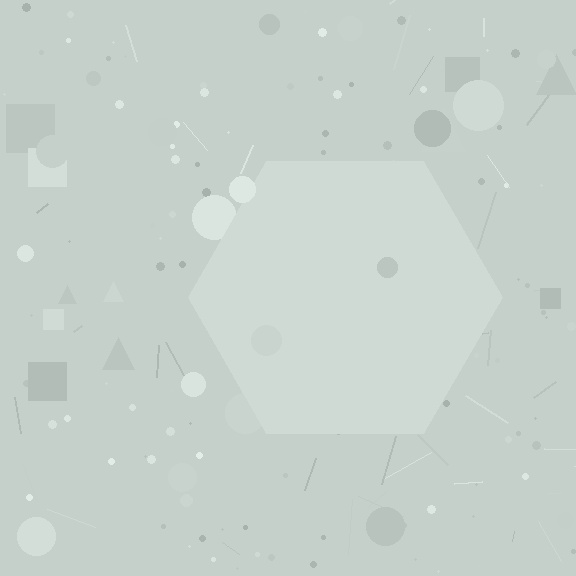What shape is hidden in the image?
A hexagon is hidden in the image.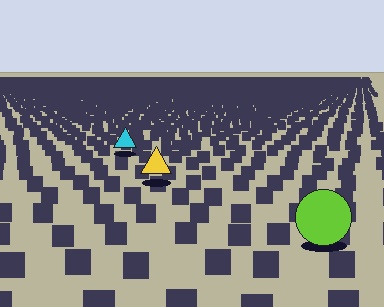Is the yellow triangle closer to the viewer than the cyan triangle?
Yes. The yellow triangle is closer — you can tell from the texture gradient: the ground texture is coarser near it.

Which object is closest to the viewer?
The lime circle is closest. The texture marks near it are larger and more spread out.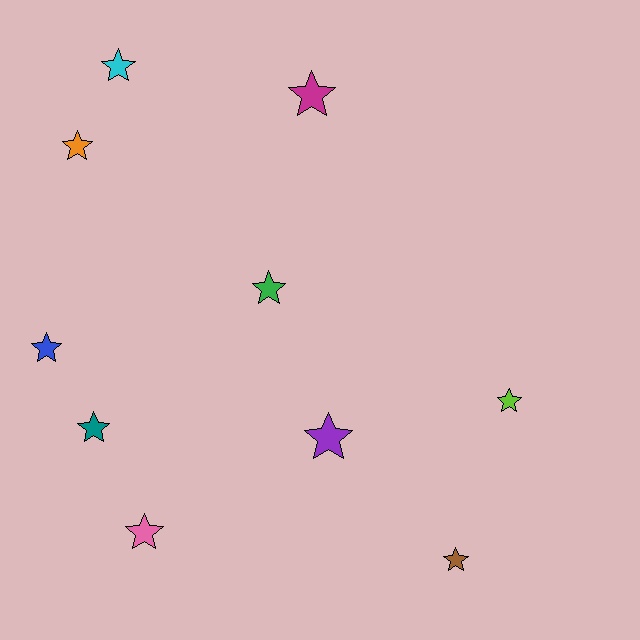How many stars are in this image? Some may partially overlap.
There are 10 stars.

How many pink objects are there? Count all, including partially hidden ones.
There is 1 pink object.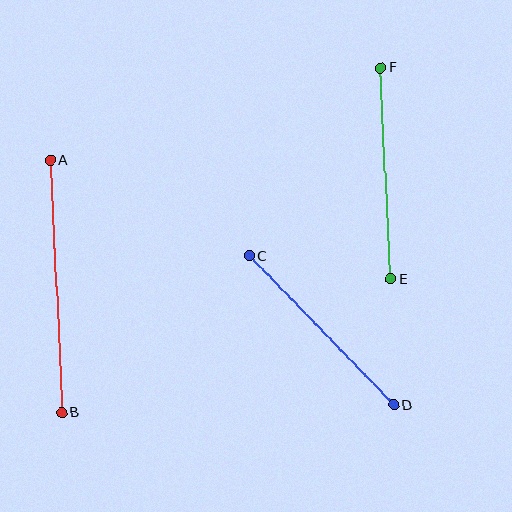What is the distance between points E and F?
The distance is approximately 212 pixels.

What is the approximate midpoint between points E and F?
The midpoint is at approximately (386, 173) pixels.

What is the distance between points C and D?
The distance is approximately 208 pixels.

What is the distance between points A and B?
The distance is approximately 253 pixels.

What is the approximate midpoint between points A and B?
The midpoint is at approximately (56, 286) pixels.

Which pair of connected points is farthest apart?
Points A and B are farthest apart.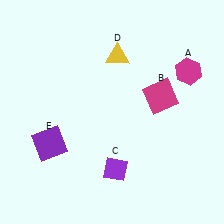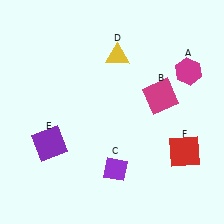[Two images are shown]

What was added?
A red square (F) was added in Image 2.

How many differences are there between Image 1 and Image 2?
There is 1 difference between the two images.